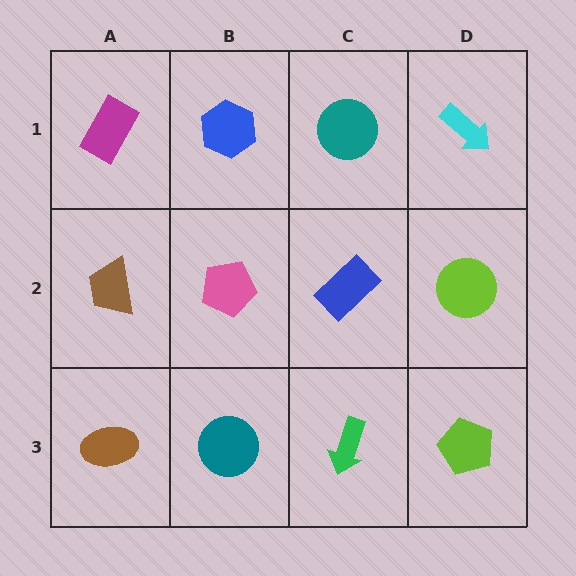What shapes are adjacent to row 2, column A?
A magenta rectangle (row 1, column A), a brown ellipse (row 3, column A), a pink pentagon (row 2, column B).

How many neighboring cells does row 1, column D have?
2.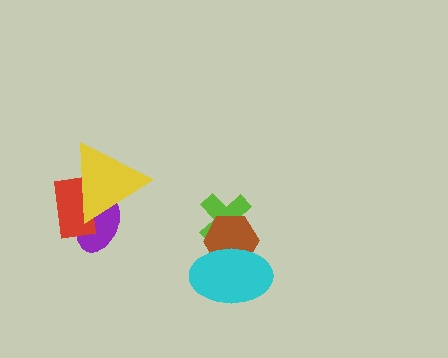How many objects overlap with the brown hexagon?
2 objects overlap with the brown hexagon.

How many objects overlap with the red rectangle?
2 objects overlap with the red rectangle.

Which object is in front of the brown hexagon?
The cyan ellipse is in front of the brown hexagon.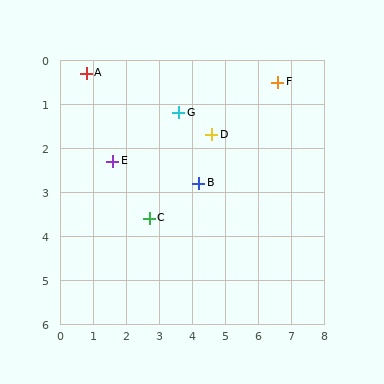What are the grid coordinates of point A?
Point A is at approximately (0.8, 0.3).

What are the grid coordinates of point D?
Point D is at approximately (4.6, 1.7).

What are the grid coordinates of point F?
Point F is at approximately (6.6, 0.5).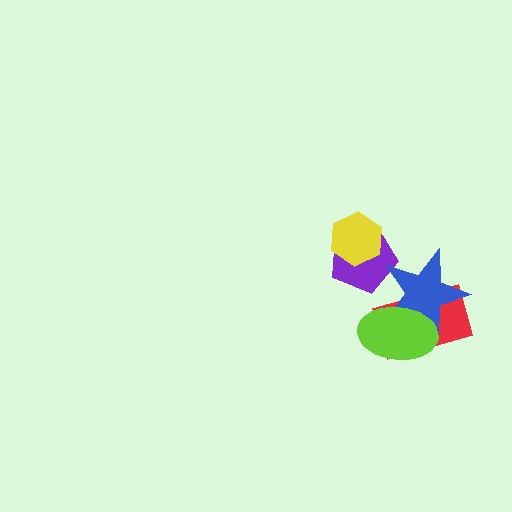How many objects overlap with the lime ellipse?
2 objects overlap with the lime ellipse.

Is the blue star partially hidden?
Yes, it is partially covered by another shape.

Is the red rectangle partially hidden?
Yes, it is partially covered by another shape.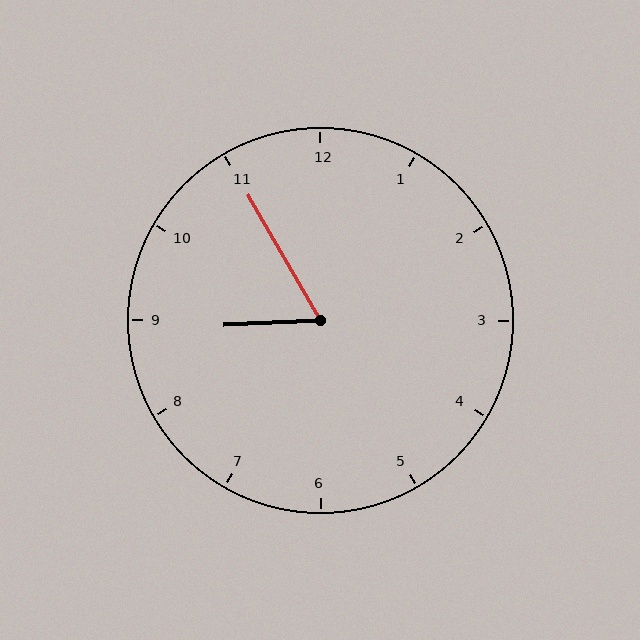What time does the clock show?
8:55.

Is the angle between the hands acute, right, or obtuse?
It is acute.